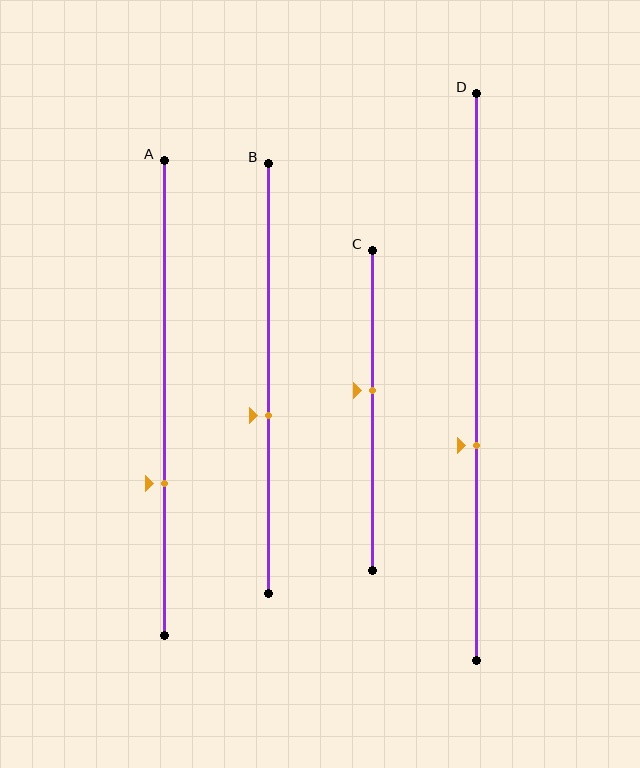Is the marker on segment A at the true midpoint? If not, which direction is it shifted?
No, the marker on segment A is shifted downward by about 18% of the segment length.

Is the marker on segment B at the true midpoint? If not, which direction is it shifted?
No, the marker on segment B is shifted downward by about 9% of the segment length.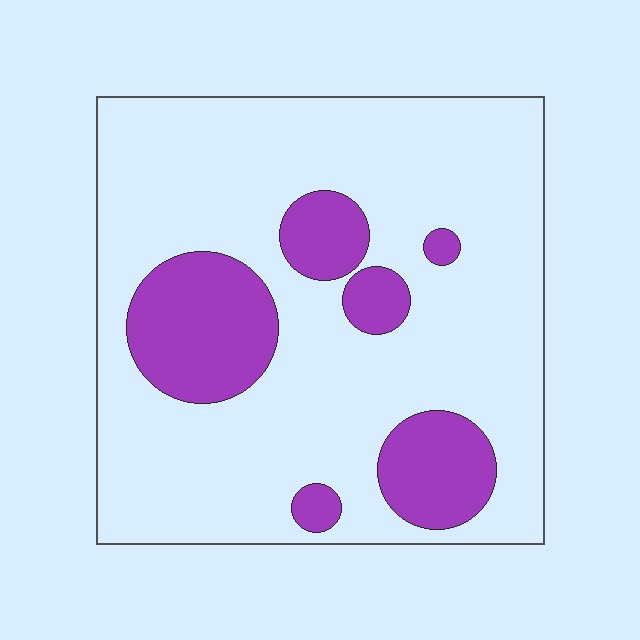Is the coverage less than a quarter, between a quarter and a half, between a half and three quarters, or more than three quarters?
Less than a quarter.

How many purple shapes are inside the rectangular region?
6.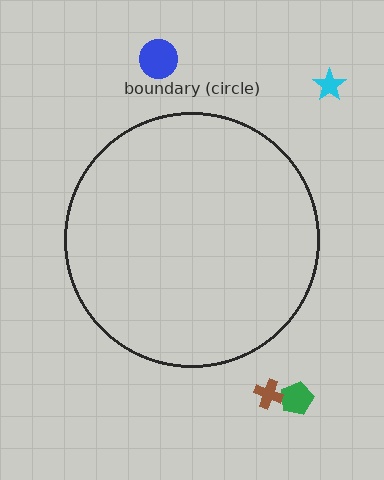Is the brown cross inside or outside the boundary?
Outside.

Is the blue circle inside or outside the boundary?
Outside.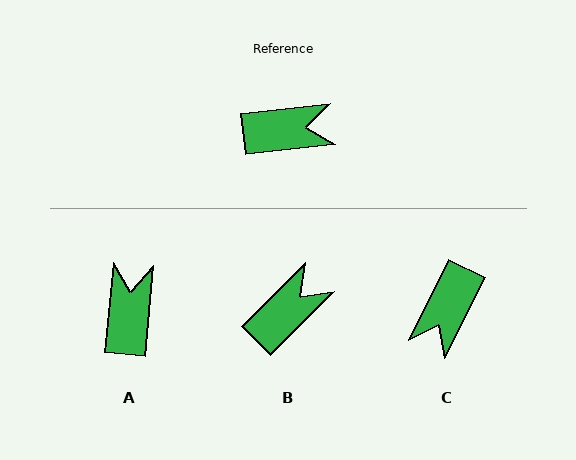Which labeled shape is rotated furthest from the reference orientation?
C, about 123 degrees away.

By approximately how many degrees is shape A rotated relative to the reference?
Approximately 79 degrees counter-clockwise.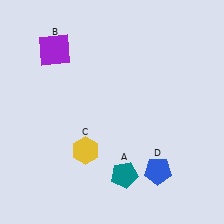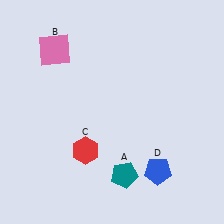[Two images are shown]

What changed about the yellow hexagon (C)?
In Image 1, C is yellow. In Image 2, it changed to red.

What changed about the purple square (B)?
In Image 1, B is purple. In Image 2, it changed to pink.